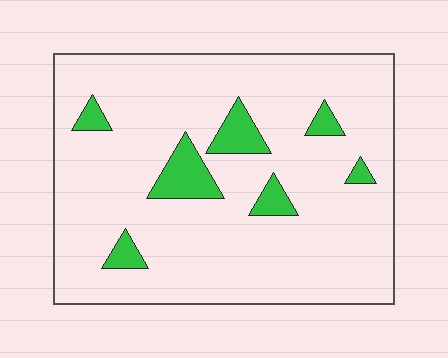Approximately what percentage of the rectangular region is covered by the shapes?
Approximately 10%.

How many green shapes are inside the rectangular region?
7.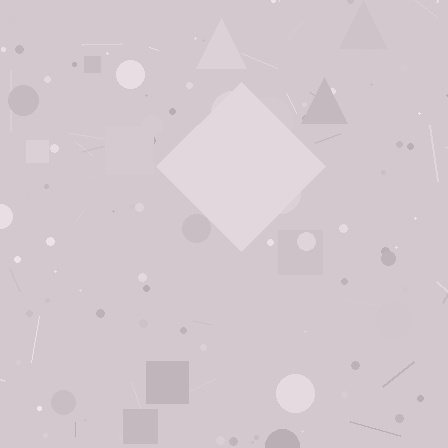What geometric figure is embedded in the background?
A diamond is embedded in the background.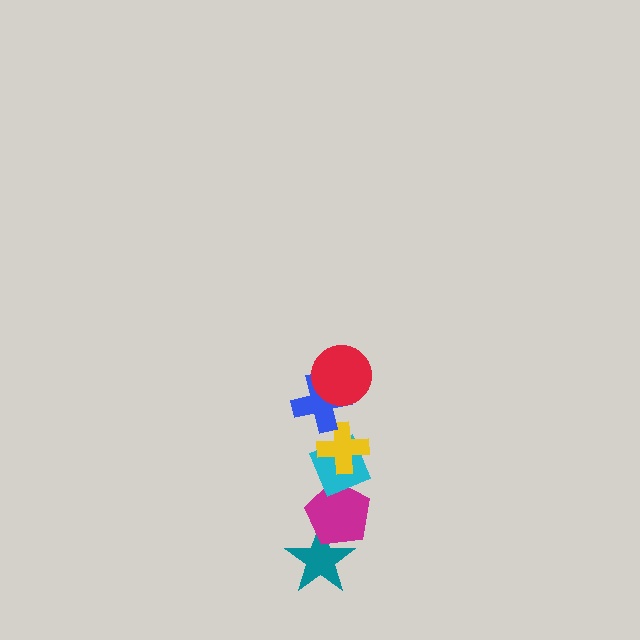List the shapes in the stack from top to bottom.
From top to bottom: the red circle, the blue cross, the yellow cross, the cyan diamond, the magenta pentagon, the teal star.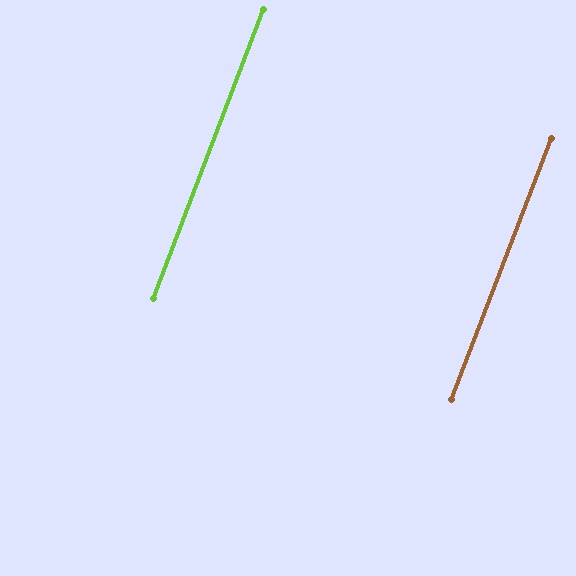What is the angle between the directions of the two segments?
Approximately 0 degrees.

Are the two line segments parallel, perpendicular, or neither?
Parallel — their directions differ by only 0.2°.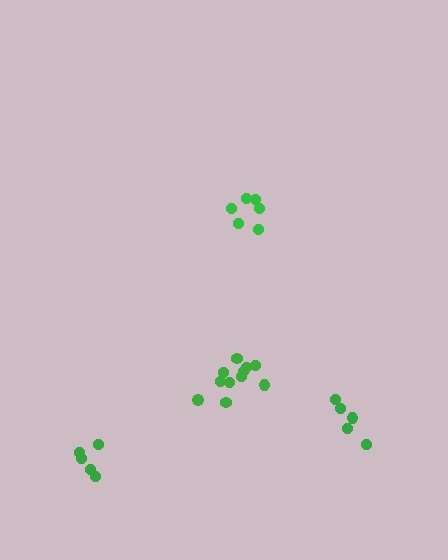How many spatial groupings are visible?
There are 4 spatial groupings.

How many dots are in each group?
Group 1: 5 dots, Group 2: 5 dots, Group 3: 11 dots, Group 4: 6 dots (27 total).